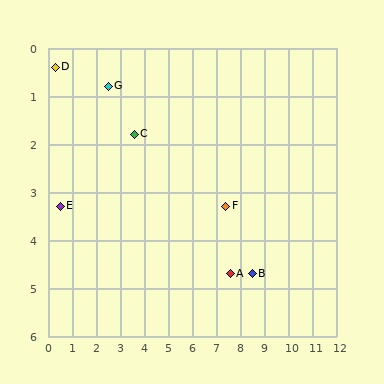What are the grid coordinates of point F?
Point F is at approximately (7.4, 3.3).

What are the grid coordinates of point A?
Point A is at approximately (7.6, 4.7).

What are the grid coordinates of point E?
Point E is at approximately (0.5, 3.3).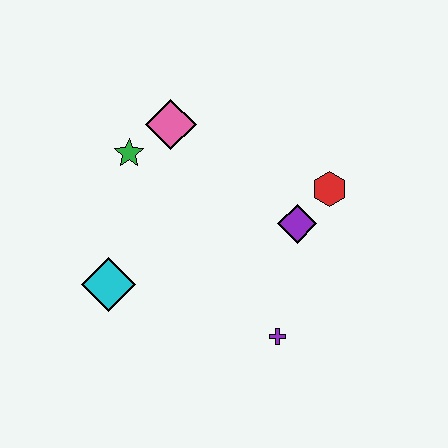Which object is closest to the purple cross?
The purple diamond is closest to the purple cross.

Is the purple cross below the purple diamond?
Yes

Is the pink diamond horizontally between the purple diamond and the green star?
Yes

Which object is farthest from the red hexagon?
The cyan diamond is farthest from the red hexagon.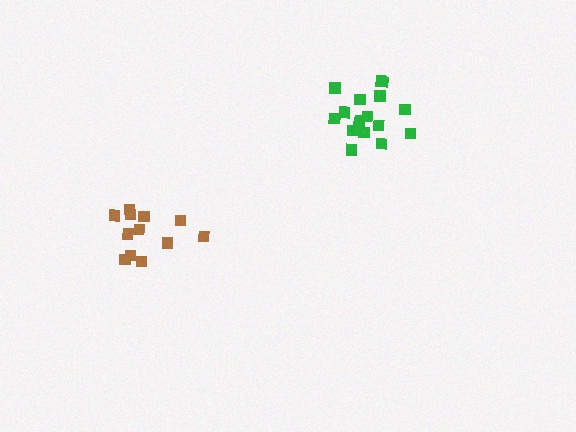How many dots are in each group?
Group 1: 12 dots, Group 2: 17 dots (29 total).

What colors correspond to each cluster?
The clusters are colored: brown, green.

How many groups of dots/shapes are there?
There are 2 groups.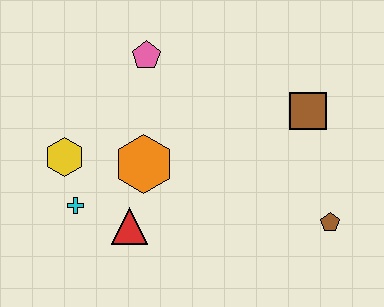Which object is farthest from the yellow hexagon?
The brown pentagon is farthest from the yellow hexagon.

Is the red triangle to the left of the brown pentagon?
Yes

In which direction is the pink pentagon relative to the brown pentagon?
The pink pentagon is to the left of the brown pentagon.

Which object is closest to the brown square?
The brown pentagon is closest to the brown square.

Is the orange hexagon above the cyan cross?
Yes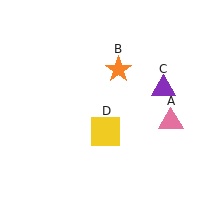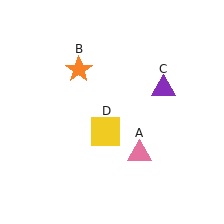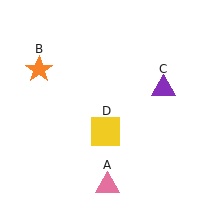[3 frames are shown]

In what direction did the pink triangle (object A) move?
The pink triangle (object A) moved down and to the left.